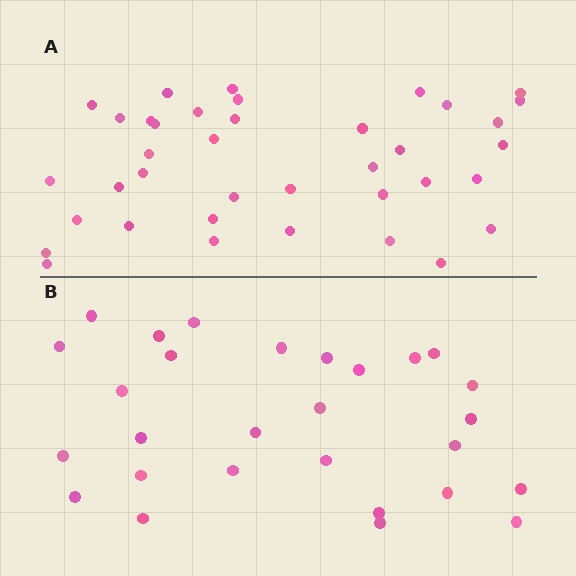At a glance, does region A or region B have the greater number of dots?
Region A (the top region) has more dots.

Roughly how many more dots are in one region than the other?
Region A has roughly 10 or so more dots than region B.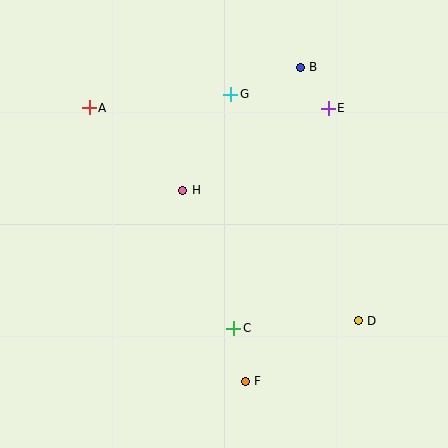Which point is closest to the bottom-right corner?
Point D is closest to the bottom-right corner.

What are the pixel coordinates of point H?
Point H is at (183, 190).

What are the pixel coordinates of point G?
Point G is at (231, 94).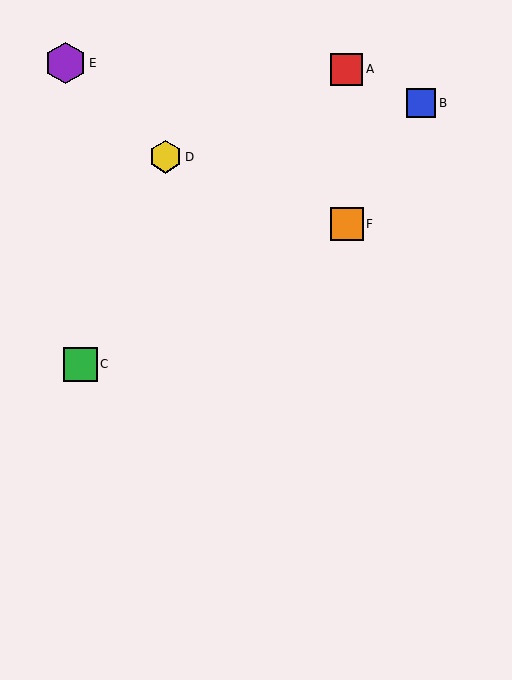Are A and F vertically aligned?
Yes, both are at x≈347.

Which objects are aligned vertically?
Objects A, F are aligned vertically.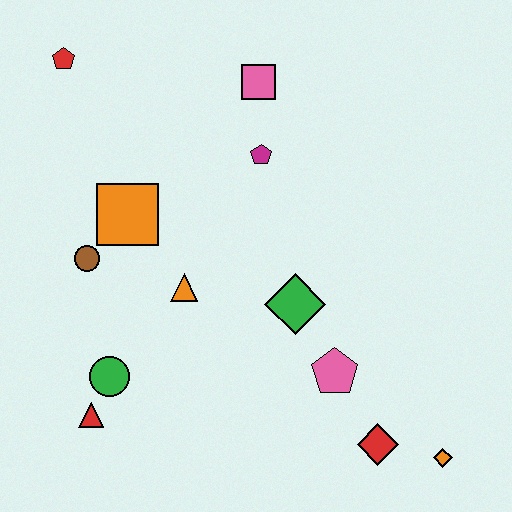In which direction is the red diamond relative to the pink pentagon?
The red diamond is below the pink pentagon.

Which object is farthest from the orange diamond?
The red pentagon is farthest from the orange diamond.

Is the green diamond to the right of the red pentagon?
Yes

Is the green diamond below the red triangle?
No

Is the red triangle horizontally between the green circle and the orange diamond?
No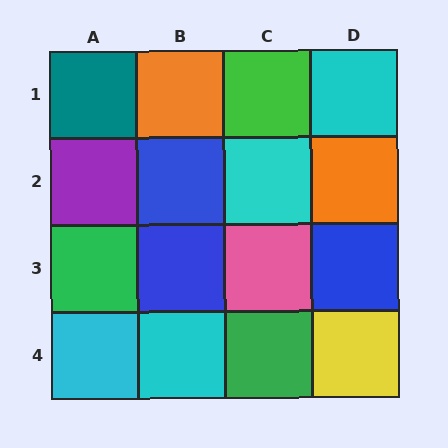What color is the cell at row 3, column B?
Blue.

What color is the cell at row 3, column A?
Green.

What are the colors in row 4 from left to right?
Cyan, cyan, green, yellow.